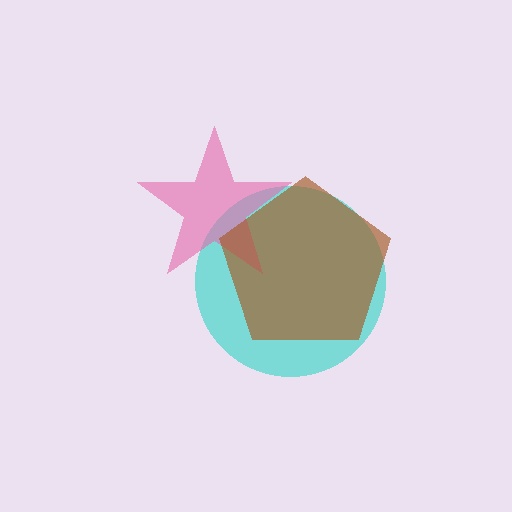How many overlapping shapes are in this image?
There are 3 overlapping shapes in the image.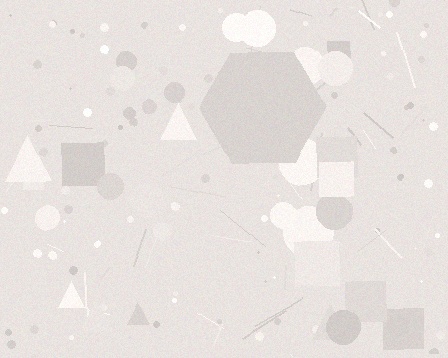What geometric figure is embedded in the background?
A hexagon is embedded in the background.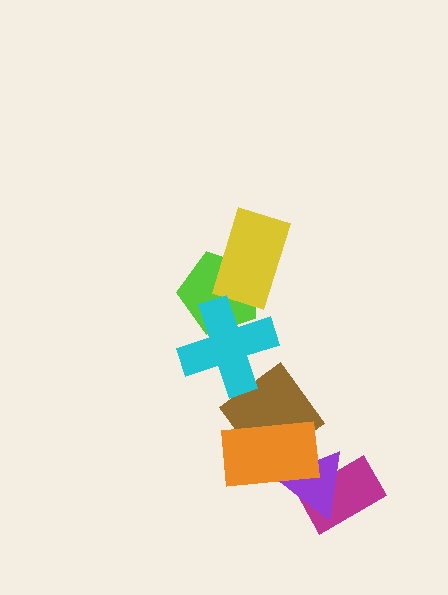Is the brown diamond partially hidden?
Yes, it is partially covered by another shape.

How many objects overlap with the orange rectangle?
2 objects overlap with the orange rectangle.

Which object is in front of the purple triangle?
The orange rectangle is in front of the purple triangle.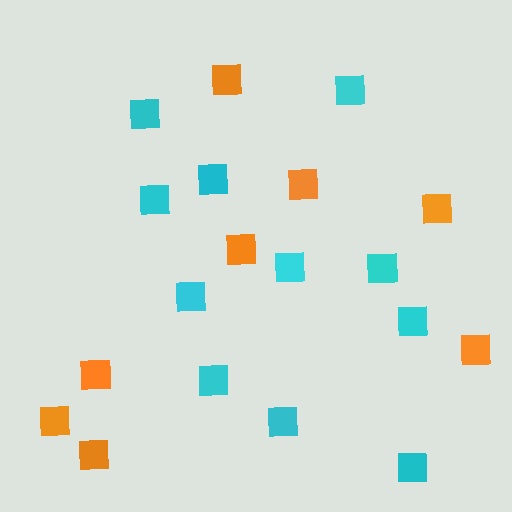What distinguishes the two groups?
There are 2 groups: one group of cyan squares (11) and one group of orange squares (8).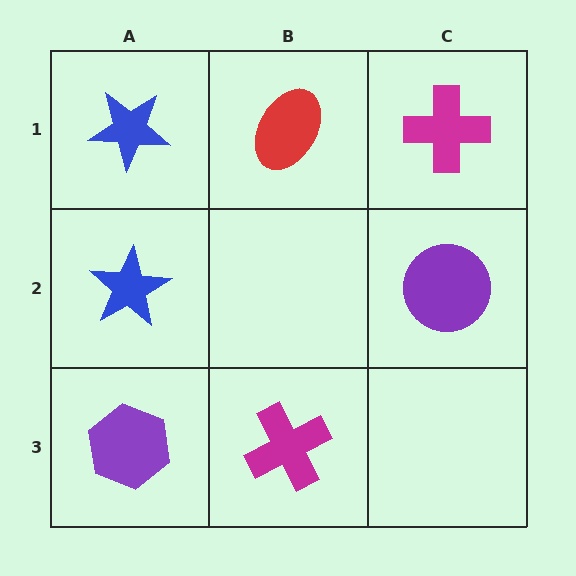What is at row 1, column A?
A blue star.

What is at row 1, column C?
A magenta cross.